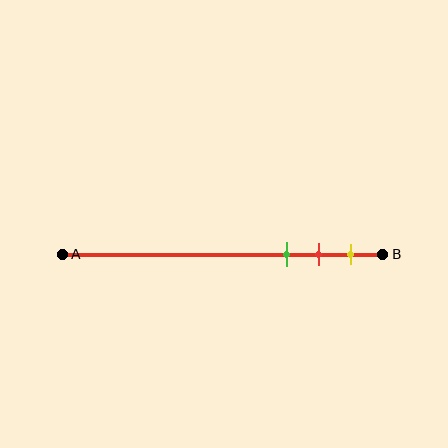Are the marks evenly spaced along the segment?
Yes, the marks are approximately evenly spaced.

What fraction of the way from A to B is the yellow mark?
The yellow mark is approximately 90% (0.9) of the way from A to B.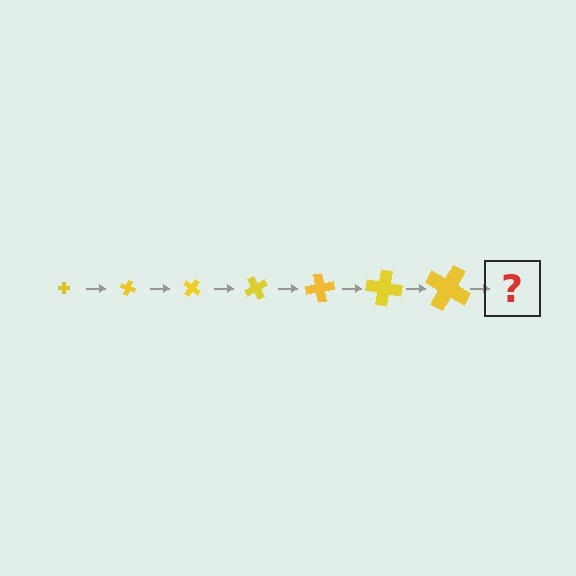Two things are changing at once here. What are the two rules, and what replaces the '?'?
The two rules are that the cross grows larger each step and it rotates 20 degrees each step. The '?' should be a cross, larger than the previous one and rotated 140 degrees from the start.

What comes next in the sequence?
The next element should be a cross, larger than the previous one and rotated 140 degrees from the start.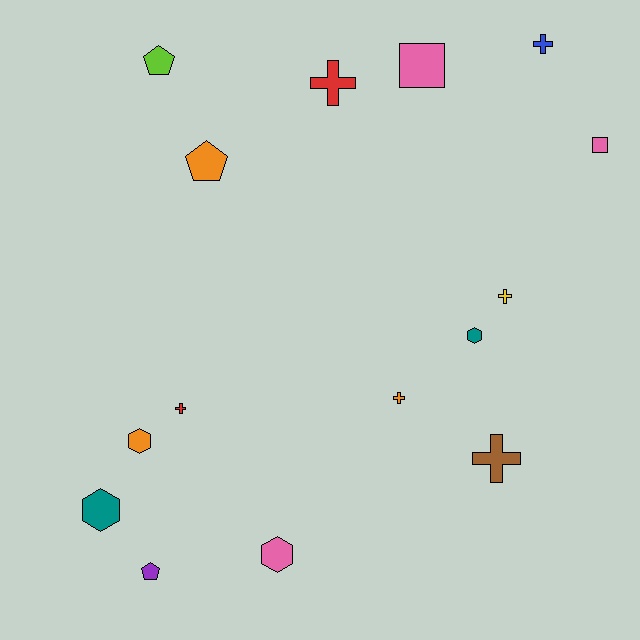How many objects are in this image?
There are 15 objects.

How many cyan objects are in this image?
There are no cyan objects.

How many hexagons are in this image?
There are 4 hexagons.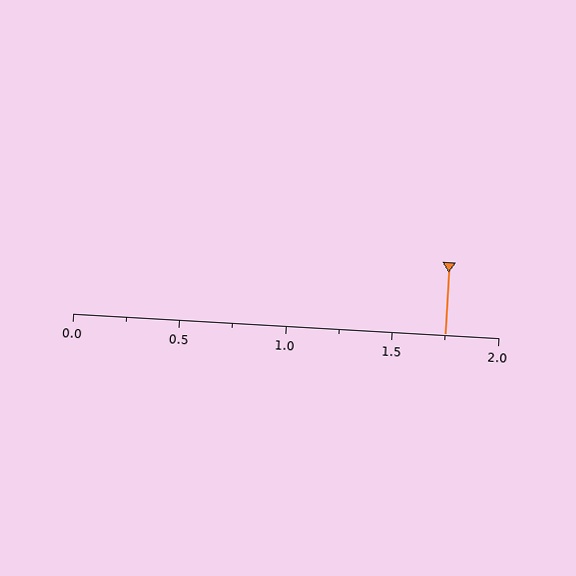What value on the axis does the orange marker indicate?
The marker indicates approximately 1.75.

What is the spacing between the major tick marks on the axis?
The major ticks are spaced 0.5 apart.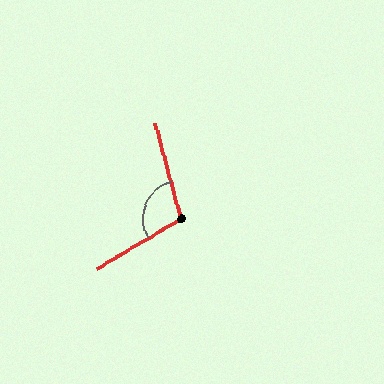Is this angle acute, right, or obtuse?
It is obtuse.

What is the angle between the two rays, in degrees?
Approximately 105 degrees.